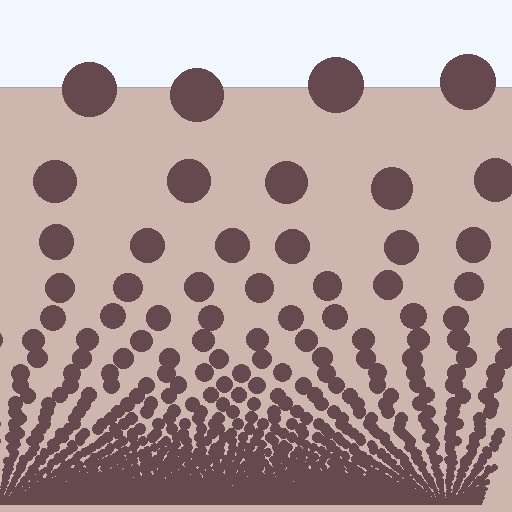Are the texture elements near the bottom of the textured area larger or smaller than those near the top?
Smaller. The gradient is inverted — elements near the bottom are smaller and denser.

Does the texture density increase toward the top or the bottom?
Density increases toward the bottom.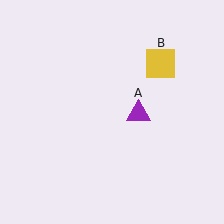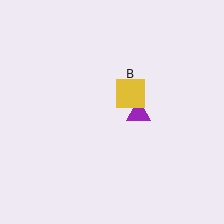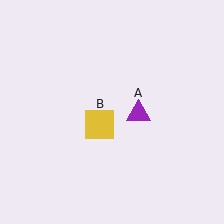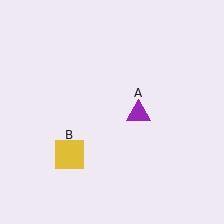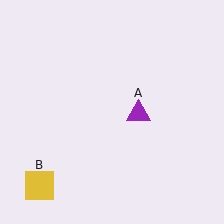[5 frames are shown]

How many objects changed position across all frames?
1 object changed position: yellow square (object B).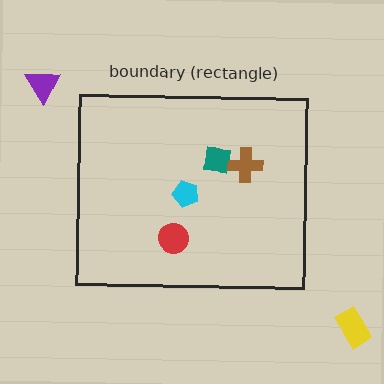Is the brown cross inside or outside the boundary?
Inside.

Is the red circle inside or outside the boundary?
Inside.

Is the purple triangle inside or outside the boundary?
Outside.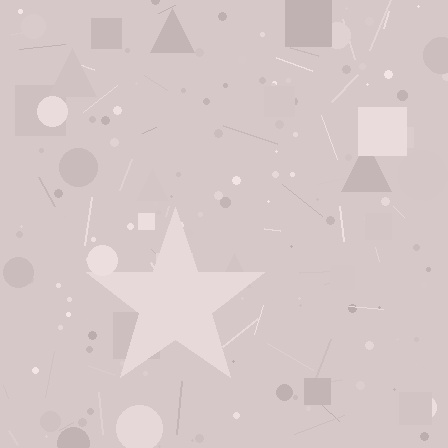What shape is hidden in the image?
A star is hidden in the image.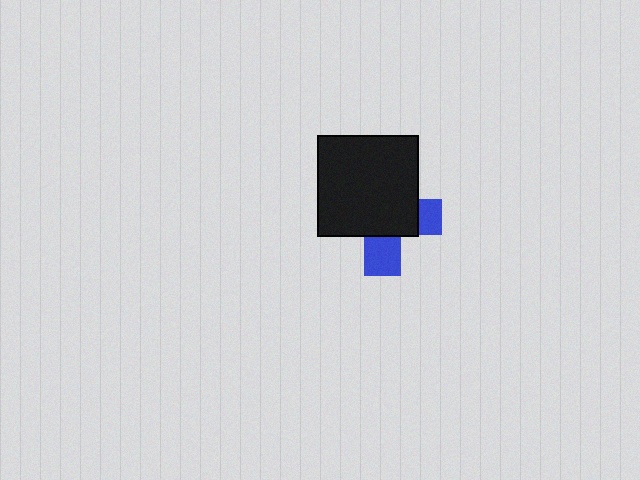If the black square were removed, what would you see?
You would see the complete blue cross.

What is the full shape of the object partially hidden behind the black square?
The partially hidden object is a blue cross.